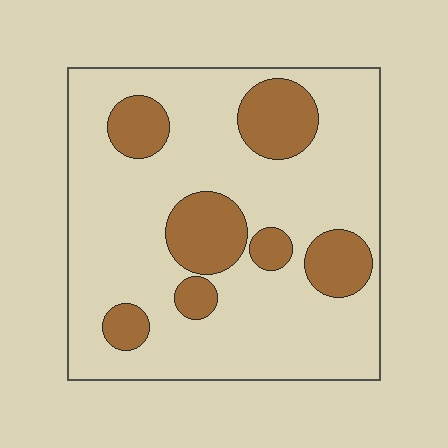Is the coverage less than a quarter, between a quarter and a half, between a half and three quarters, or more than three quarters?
Less than a quarter.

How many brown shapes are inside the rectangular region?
7.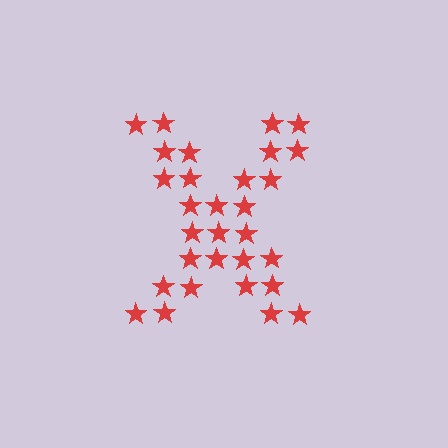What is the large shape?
The large shape is the letter X.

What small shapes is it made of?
It is made of small stars.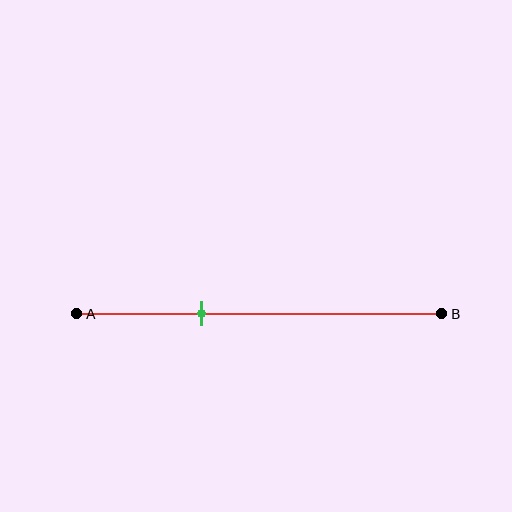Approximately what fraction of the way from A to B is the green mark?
The green mark is approximately 35% of the way from A to B.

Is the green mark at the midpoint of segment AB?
No, the mark is at about 35% from A, not at the 50% midpoint.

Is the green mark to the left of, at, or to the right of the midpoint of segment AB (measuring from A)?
The green mark is to the left of the midpoint of segment AB.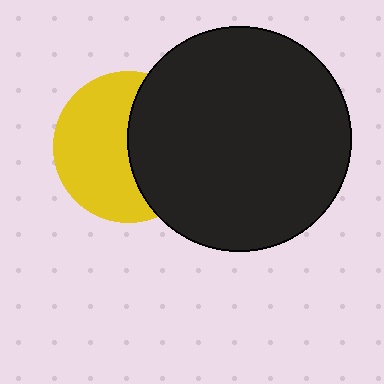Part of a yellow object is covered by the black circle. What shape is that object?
It is a circle.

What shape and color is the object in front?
The object in front is a black circle.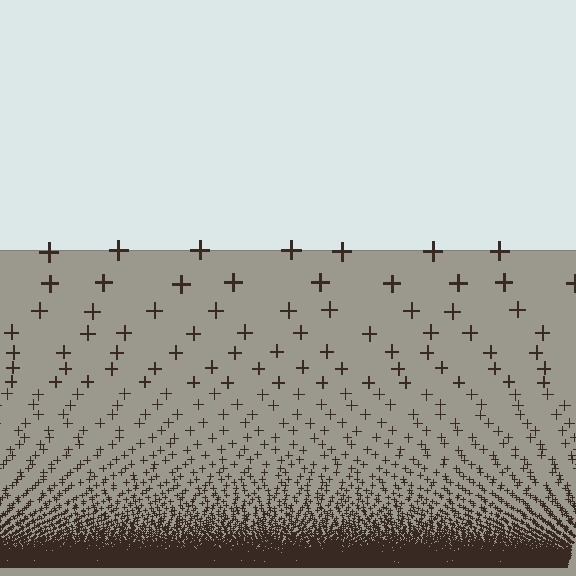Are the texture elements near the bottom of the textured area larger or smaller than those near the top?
Smaller. The gradient is inverted — elements near the bottom are smaller and denser.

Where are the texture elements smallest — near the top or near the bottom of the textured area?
Near the bottom.